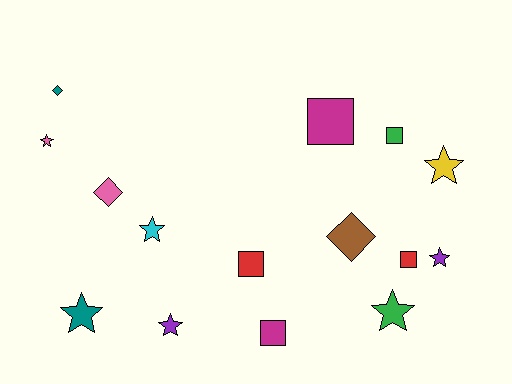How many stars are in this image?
There are 7 stars.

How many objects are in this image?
There are 15 objects.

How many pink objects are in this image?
There are 2 pink objects.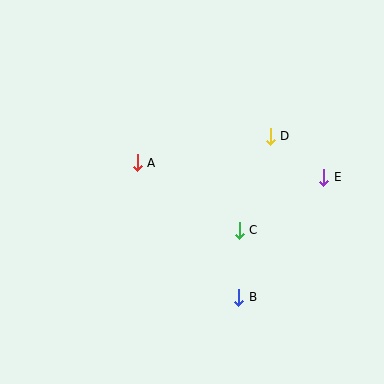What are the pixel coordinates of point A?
Point A is at (137, 163).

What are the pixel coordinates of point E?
Point E is at (324, 177).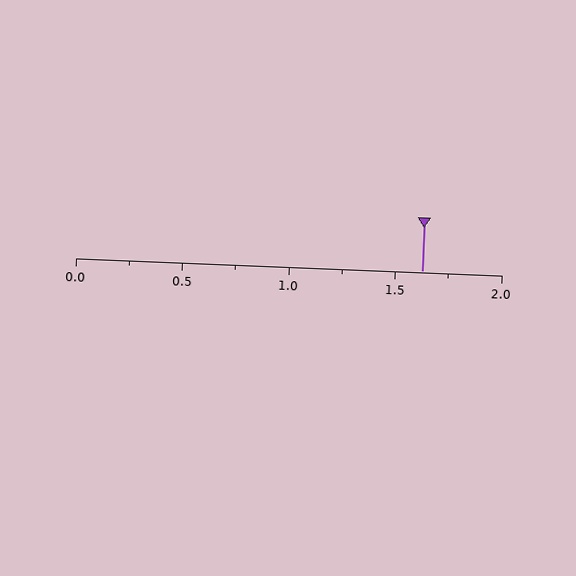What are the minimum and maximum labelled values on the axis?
The axis runs from 0.0 to 2.0.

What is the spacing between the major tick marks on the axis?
The major ticks are spaced 0.5 apart.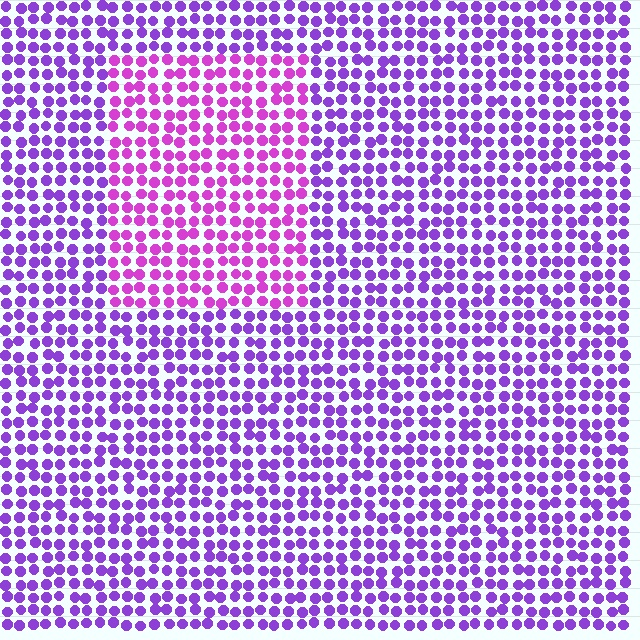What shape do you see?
I see a rectangle.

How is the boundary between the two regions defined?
The boundary is defined purely by a slight shift in hue (about 31 degrees). Spacing, size, and orientation are identical on both sides.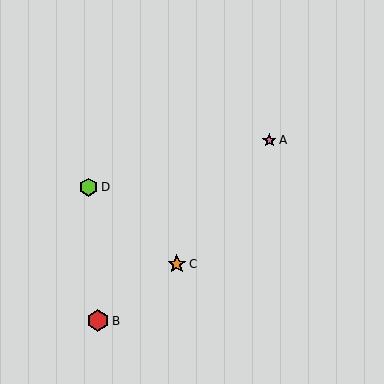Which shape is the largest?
The red hexagon (labeled B) is the largest.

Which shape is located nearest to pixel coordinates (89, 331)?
The red hexagon (labeled B) at (98, 321) is nearest to that location.